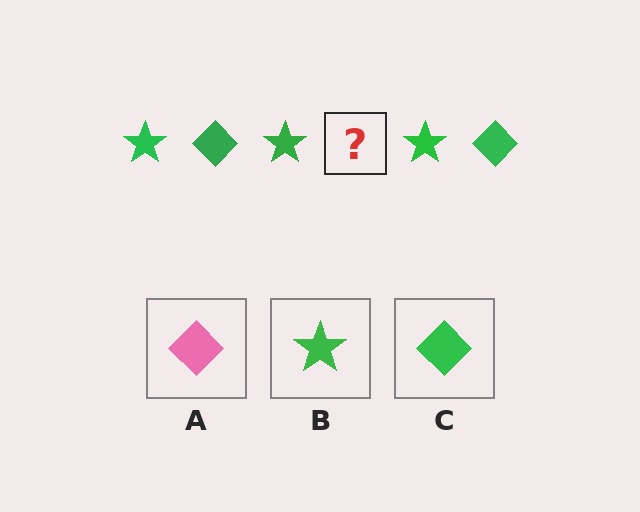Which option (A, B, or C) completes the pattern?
C.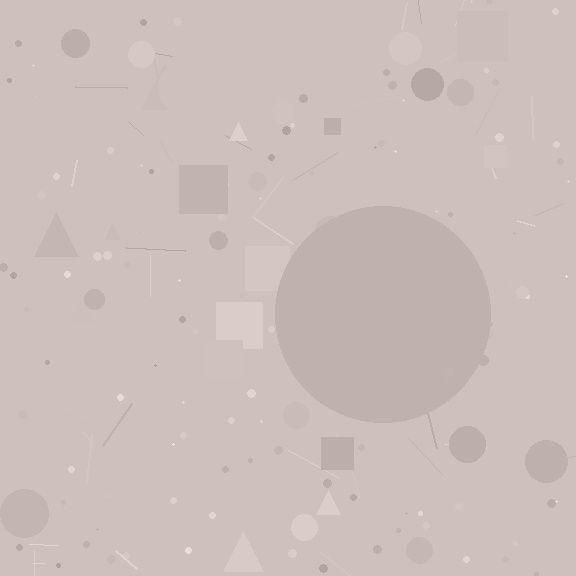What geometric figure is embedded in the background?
A circle is embedded in the background.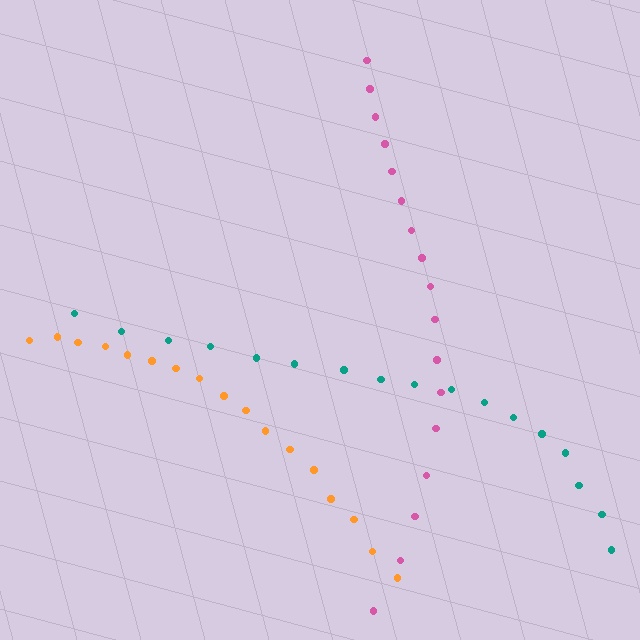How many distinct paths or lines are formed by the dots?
There are 3 distinct paths.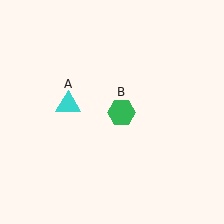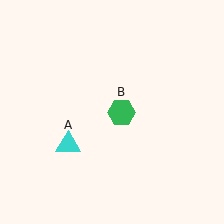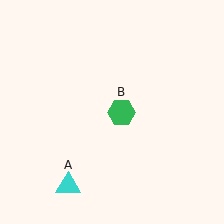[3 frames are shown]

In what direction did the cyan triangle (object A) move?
The cyan triangle (object A) moved down.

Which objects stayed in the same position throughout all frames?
Green hexagon (object B) remained stationary.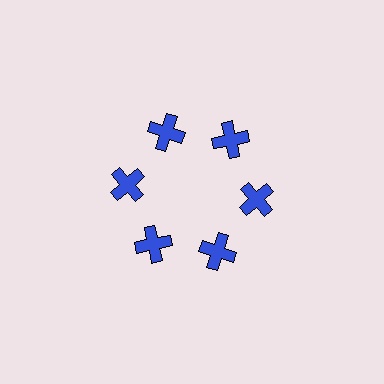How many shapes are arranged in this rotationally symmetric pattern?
There are 6 shapes, arranged in 6 groups of 1.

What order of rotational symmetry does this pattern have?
This pattern has 6-fold rotational symmetry.